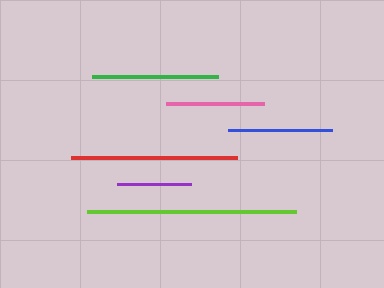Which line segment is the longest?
The lime line is the longest at approximately 209 pixels.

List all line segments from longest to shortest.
From longest to shortest: lime, red, green, blue, pink, purple.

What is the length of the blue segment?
The blue segment is approximately 105 pixels long.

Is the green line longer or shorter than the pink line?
The green line is longer than the pink line.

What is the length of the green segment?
The green segment is approximately 127 pixels long.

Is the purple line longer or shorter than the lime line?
The lime line is longer than the purple line.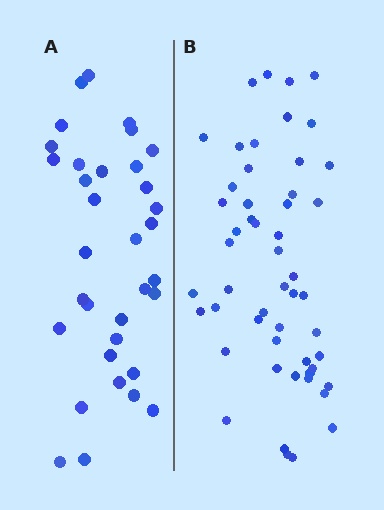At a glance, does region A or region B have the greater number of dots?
Region B (the right region) has more dots.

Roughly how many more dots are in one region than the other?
Region B has approximately 20 more dots than region A.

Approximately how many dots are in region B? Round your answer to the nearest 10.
About 50 dots. (The exact count is 52, which rounds to 50.)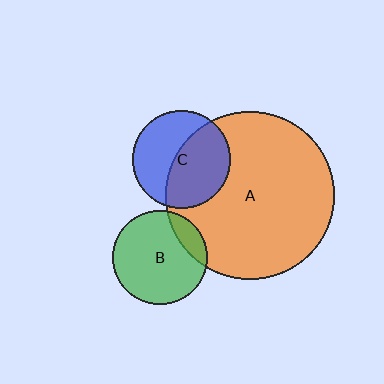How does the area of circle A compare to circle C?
Approximately 3.0 times.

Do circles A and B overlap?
Yes.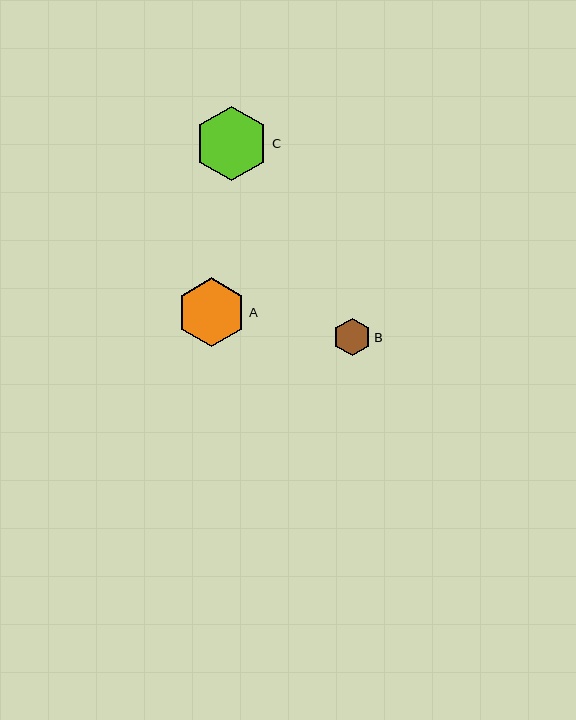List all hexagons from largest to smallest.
From largest to smallest: C, A, B.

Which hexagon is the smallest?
Hexagon B is the smallest with a size of approximately 38 pixels.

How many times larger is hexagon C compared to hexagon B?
Hexagon C is approximately 2.0 times the size of hexagon B.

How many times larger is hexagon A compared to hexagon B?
Hexagon A is approximately 1.8 times the size of hexagon B.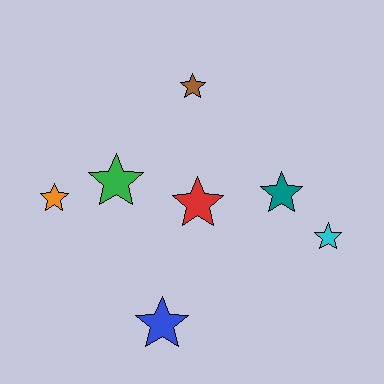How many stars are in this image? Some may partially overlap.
There are 7 stars.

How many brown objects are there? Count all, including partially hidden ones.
There is 1 brown object.